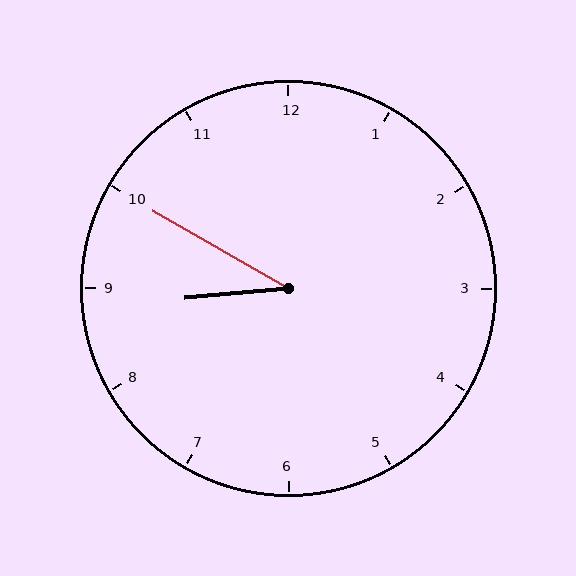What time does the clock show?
8:50.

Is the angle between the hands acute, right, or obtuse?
It is acute.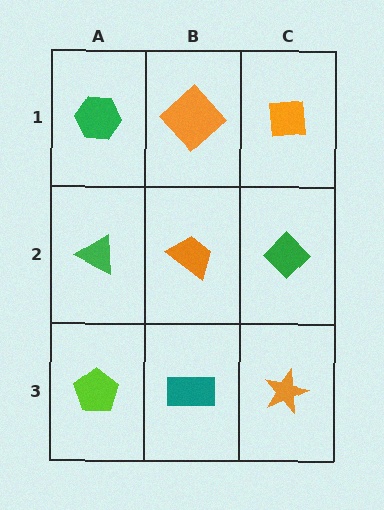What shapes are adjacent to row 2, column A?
A green hexagon (row 1, column A), a lime pentagon (row 3, column A), an orange trapezoid (row 2, column B).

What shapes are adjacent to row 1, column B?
An orange trapezoid (row 2, column B), a green hexagon (row 1, column A), an orange square (row 1, column C).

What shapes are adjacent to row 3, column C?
A green diamond (row 2, column C), a teal rectangle (row 3, column B).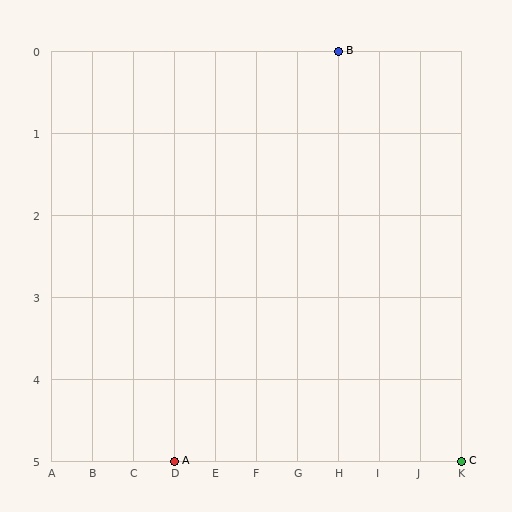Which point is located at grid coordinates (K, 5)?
Point C is at (K, 5).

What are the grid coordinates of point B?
Point B is at grid coordinates (H, 0).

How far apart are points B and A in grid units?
Points B and A are 4 columns and 5 rows apart (about 6.4 grid units diagonally).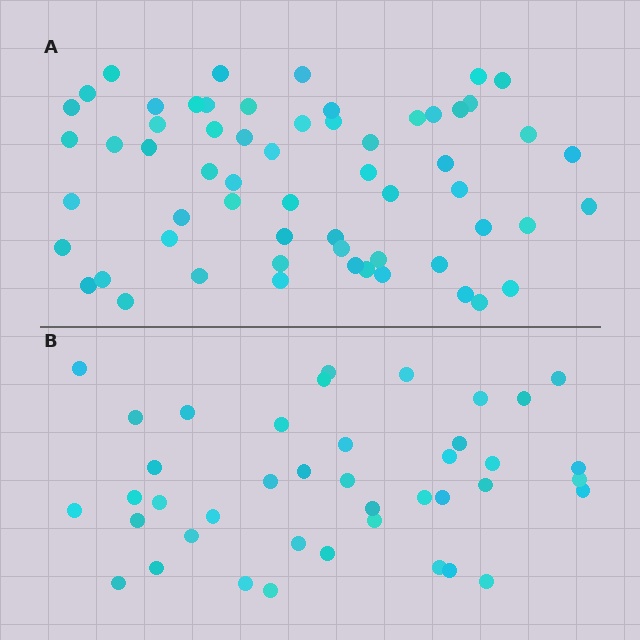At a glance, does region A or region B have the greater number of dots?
Region A (the top region) has more dots.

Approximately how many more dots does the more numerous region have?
Region A has approximately 20 more dots than region B.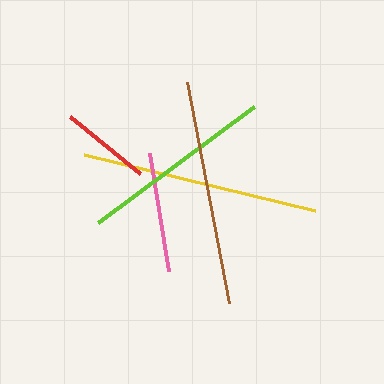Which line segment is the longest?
The yellow line is the longest at approximately 237 pixels.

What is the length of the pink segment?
The pink segment is approximately 119 pixels long.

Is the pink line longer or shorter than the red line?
The pink line is longer than the red line.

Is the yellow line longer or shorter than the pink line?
The yellow line is longer than the pink line.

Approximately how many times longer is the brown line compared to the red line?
The brown line is approximately 2.5 times the length of the red line.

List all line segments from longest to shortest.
From longest to shortest: yellow, brown, lime, pink, red.